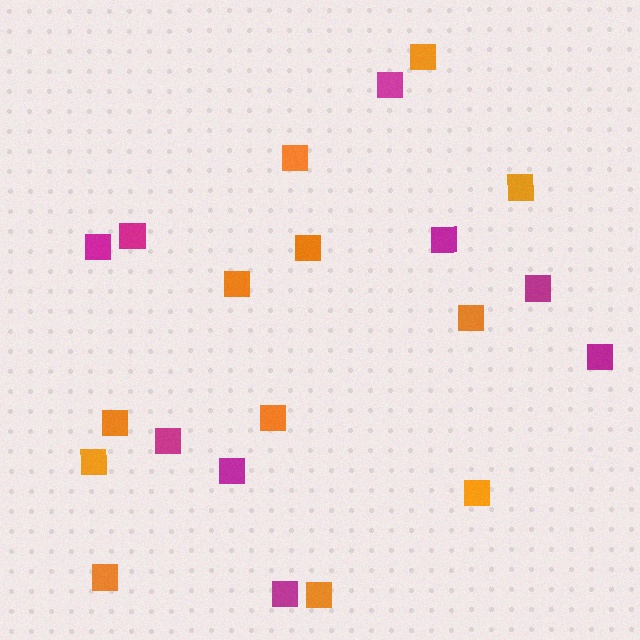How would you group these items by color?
There are 2 groups: one group of orange squares (12) and one group of magenta squares (9).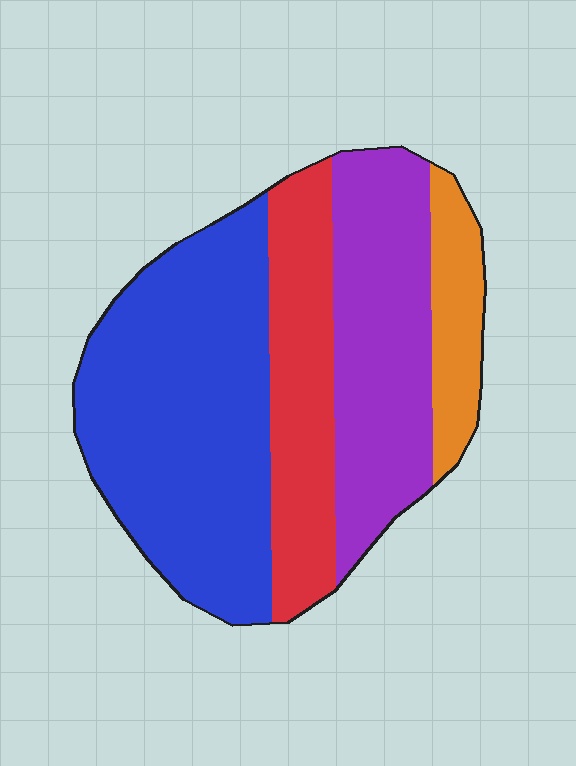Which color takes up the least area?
Orange, at roughly 10%.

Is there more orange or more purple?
Purple.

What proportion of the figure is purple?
Purple covers about 25% of the figure.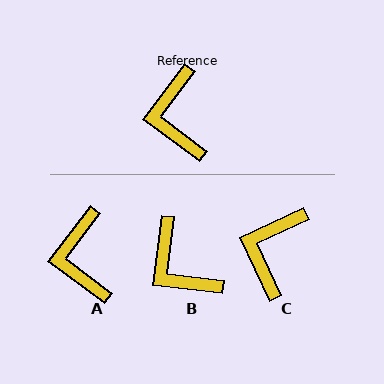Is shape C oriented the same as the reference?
No, it is off by about 28 degrees.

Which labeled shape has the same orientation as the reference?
A.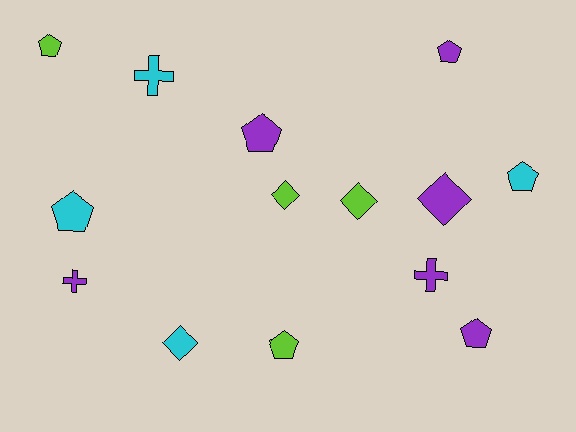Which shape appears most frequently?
Pentagon, with 7 objects.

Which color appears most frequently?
Purple, with 6 objects.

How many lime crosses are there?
There are no lime crosses.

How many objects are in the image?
There are 14 objects.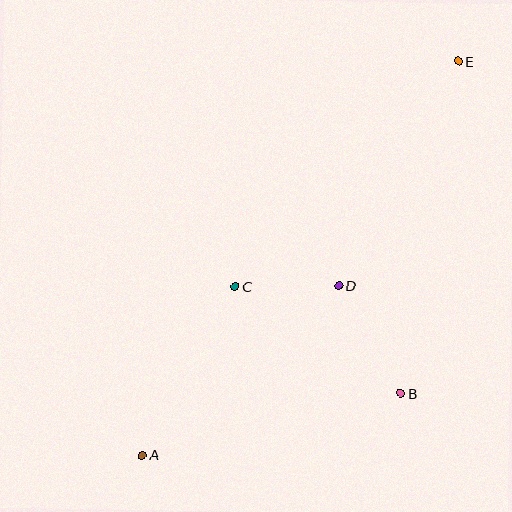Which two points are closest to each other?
Points C and D are closest to each other.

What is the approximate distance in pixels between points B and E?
The distance between B and E is approximately 337 pixels.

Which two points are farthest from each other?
Points A and E are farthest from each other.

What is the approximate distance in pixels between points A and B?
The distance between A and B is approximately 265 pixels.